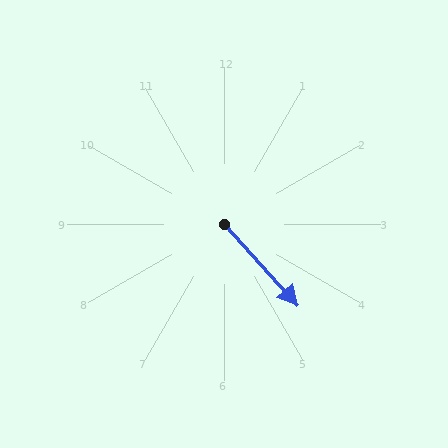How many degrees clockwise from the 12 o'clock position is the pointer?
Approximately 138 degrees.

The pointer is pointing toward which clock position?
Roughly 5 o'clock.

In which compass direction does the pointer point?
Southeast.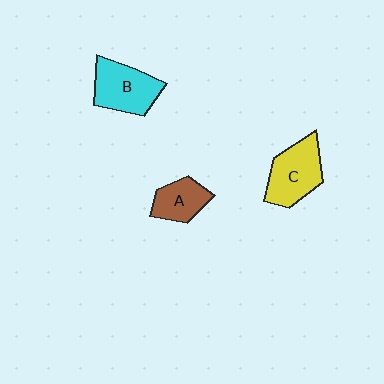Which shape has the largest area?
Shape C (yellow).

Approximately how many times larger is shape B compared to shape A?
Approximately 1.5 times.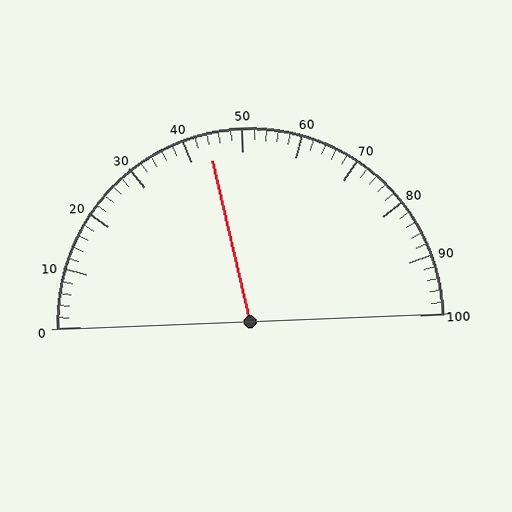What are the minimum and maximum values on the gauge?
The gauge ranges from 0 to 100.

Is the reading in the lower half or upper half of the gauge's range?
The reading is in the lower half of the range (0 to 100).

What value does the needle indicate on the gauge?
The needle indicates approximately 44.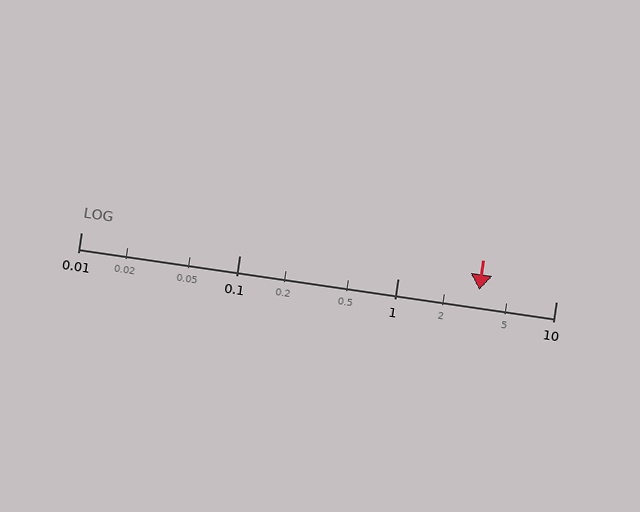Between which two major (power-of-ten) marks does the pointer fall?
The pointer is between 1 and 10.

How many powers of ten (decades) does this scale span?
The scale spans 3 decades, from 0.01 to 10.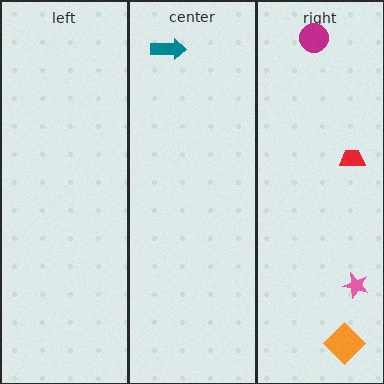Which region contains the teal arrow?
The center region.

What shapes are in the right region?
The orange diamond, the red trapezoid, the pink star, the magenta circle.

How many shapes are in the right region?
4.